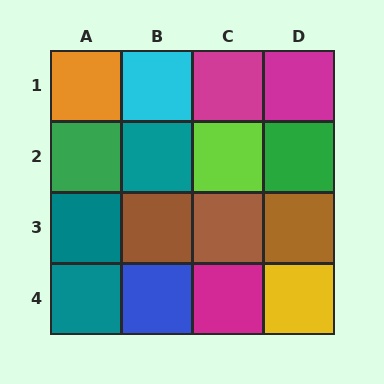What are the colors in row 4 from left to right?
Teal, blue, magenta, yellow.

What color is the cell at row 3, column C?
Brown.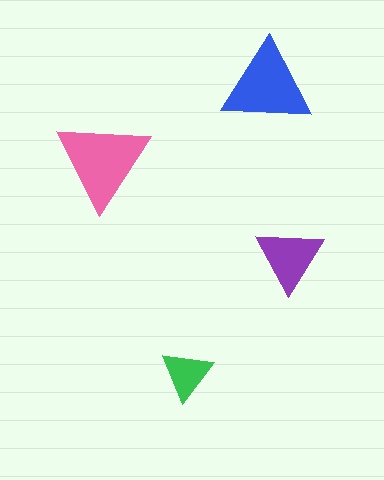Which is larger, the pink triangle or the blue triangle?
The pink one.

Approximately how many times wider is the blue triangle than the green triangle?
About 2 times wider.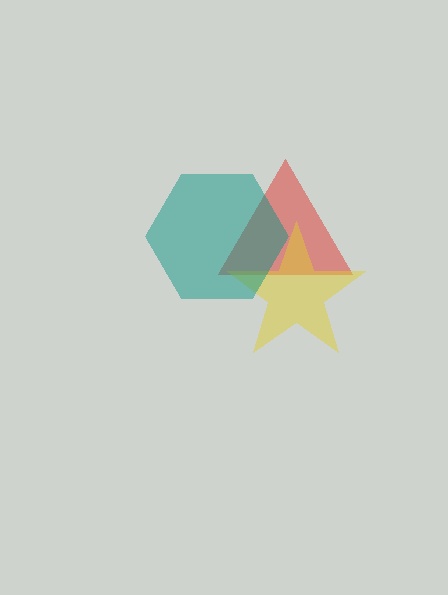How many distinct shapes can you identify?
There are 3 distinct shapes: a red triangle, a yellow star, a teal hexagon.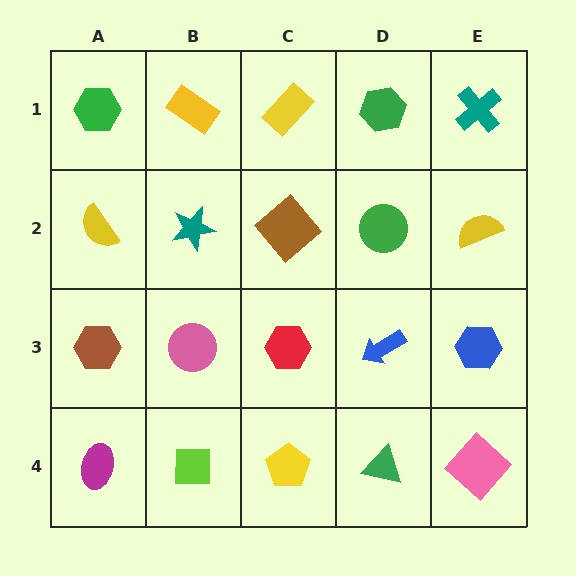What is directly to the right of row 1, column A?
A yellow rectangle.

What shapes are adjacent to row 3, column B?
A teal star (row 2, column B), a lime square (row 4, column B), a brown hexagon (row 3, column A), a red hexagon (row 3, column C).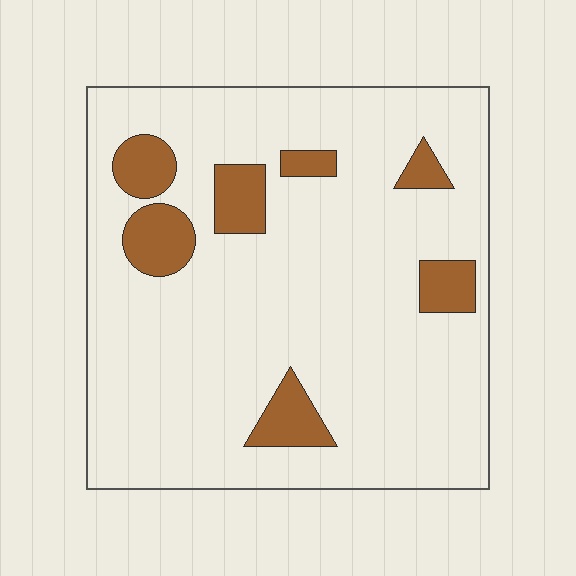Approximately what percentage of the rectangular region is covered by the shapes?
Approximately 15%.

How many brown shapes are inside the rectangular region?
7.